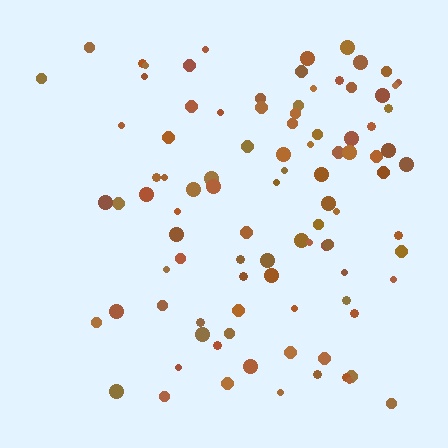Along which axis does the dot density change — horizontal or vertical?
Horizontal.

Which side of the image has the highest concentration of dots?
The right.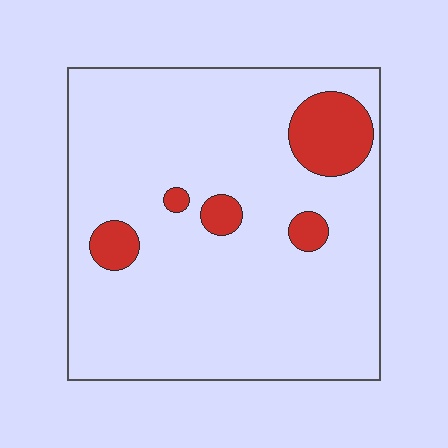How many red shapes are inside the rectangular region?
5.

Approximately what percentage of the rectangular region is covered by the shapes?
Approximately 10%.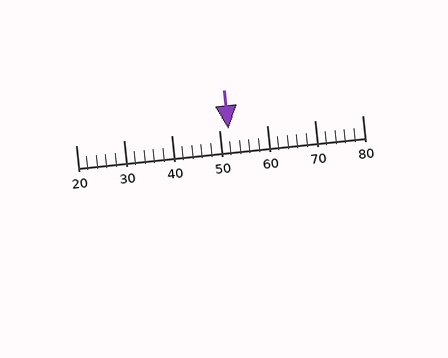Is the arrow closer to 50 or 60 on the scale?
The arrow is closer to 50.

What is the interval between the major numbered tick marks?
The major tick marks are spaced 10 units apart.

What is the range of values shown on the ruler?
The ruler shows values from 20 to 80.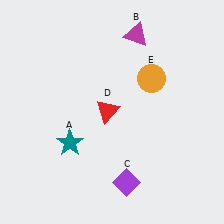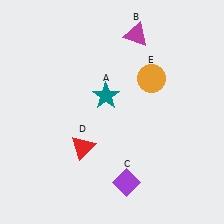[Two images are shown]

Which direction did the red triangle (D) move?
The red triangle (D) moved down.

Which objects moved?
The objects that moved are: the teal star (A), the red triangle (D).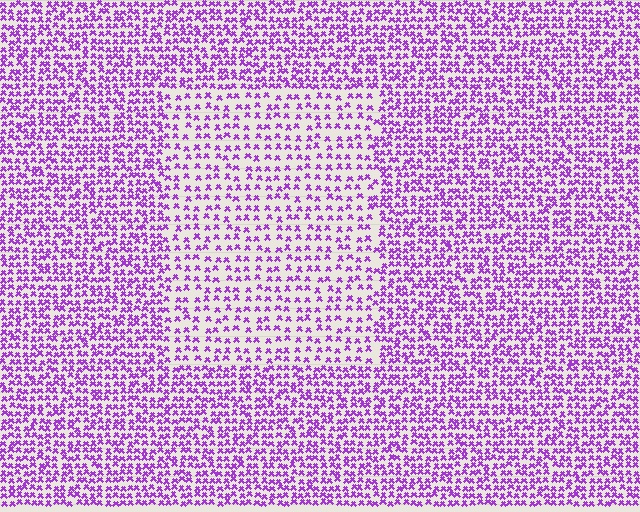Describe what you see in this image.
The image contains small purple elements arranged at two different densities. A rectangle-shaped region is visible where the elements are less densely packed than the surrounding area.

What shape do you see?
I see a rectangle.